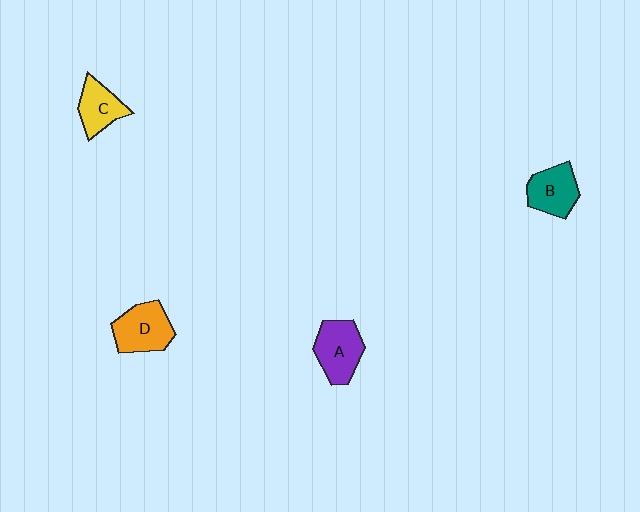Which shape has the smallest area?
Shape C (yellow).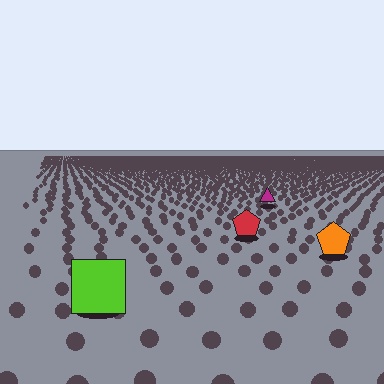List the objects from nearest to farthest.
From nearest to farthest: the lime square, the orange pentagon, the red pentagon, the magenta triangle.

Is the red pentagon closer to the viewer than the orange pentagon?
No. The orange pentagon is closer — you can tell from the texture gradient: the ground texture is coarser near it.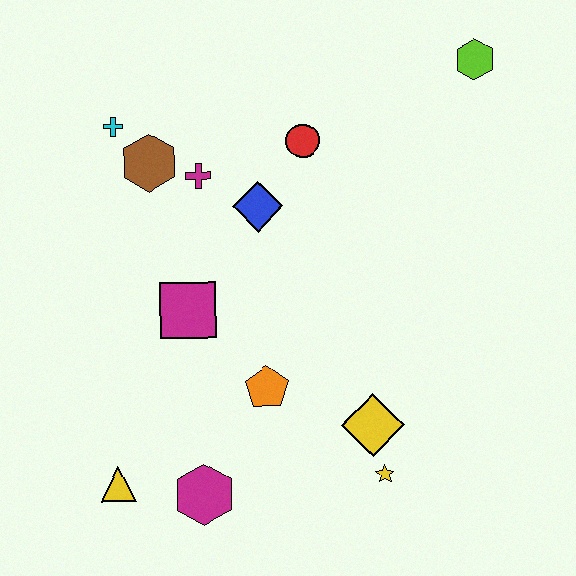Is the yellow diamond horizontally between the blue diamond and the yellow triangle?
No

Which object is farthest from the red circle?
The yellow triangle is farthest from the red circle.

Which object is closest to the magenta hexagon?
The yellow triangle is closest to the magenta hexagon.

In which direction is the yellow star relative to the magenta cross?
The yellow star is below the magenta cross.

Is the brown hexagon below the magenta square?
No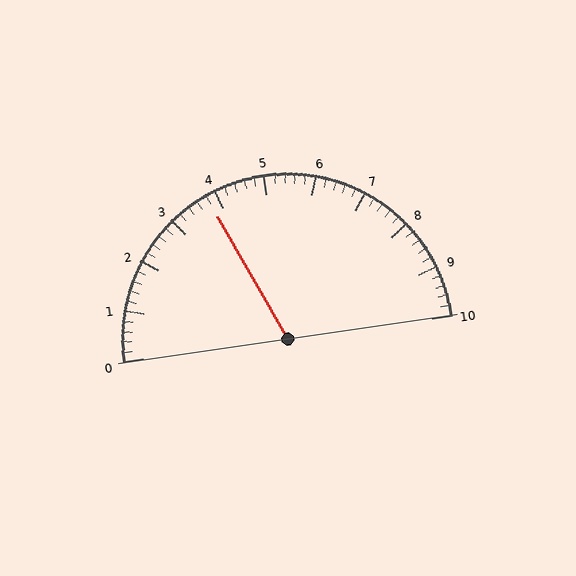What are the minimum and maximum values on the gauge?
The gauge ranges from 0 to 10.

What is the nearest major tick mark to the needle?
The nearest major tick mark is 4.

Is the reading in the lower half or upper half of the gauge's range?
The reading is in the lower half of the range (0 to 10).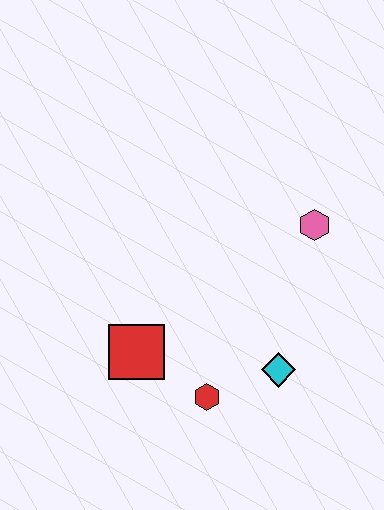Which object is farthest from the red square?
The pink hexagon is farthest from the red square.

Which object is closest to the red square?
The red hexagon is closest to the red square.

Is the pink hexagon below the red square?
No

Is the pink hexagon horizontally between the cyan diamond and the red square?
No